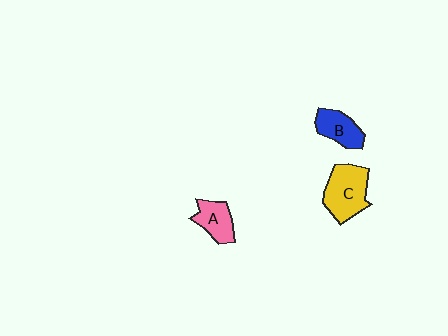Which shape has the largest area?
Shape C (yellow).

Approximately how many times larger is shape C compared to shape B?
Approximately 1.6 times.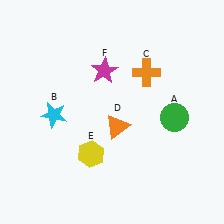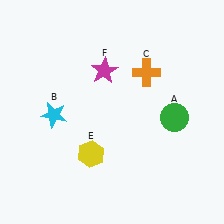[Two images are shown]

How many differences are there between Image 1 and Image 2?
There is 1 difference between the two images.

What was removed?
The orange triangle (D) was removed in Image 2.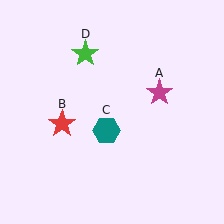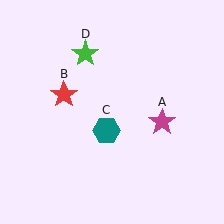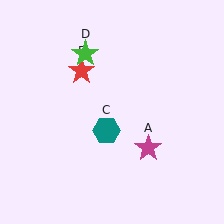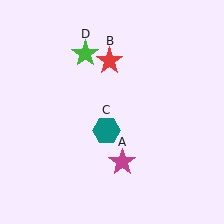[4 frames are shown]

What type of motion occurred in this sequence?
The magenta star (object A), red star (object B) rotated clockwise around the center of the scene.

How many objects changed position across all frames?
2 objects changed position: magenta star (object A), red star (object B).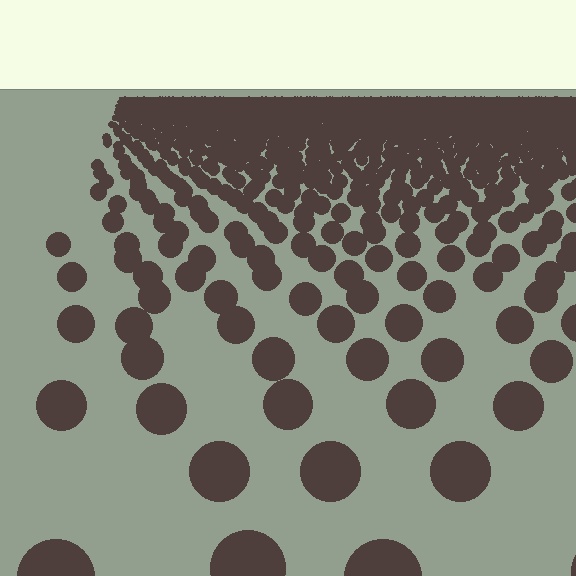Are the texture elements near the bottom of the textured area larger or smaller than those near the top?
Larger. Near the bottom, elements are closer to the viewer and appear at a bigger on-screen size.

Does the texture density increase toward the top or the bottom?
Density increases toward the top.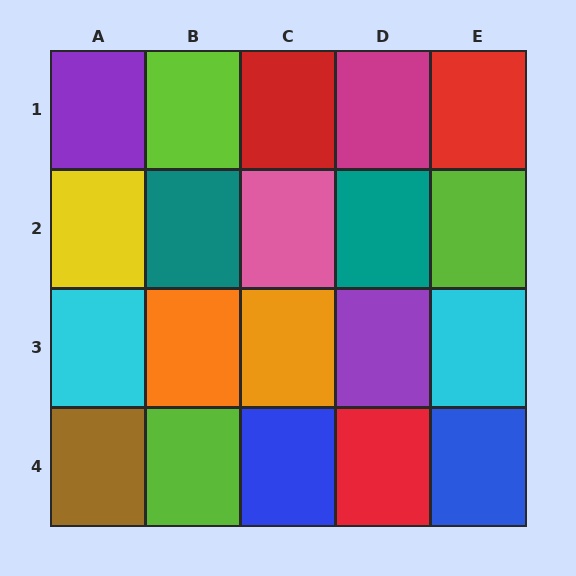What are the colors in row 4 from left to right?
Brown, lime, blue, red, blue.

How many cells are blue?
2 cells are blue.